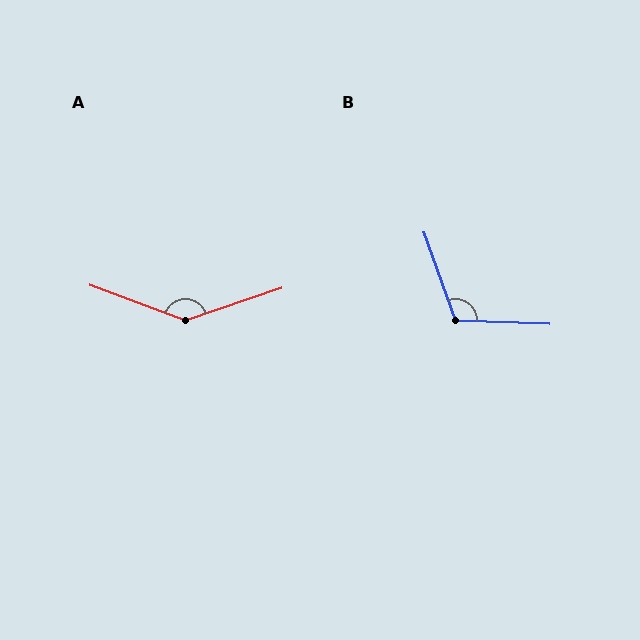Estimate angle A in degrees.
Approximately 141 degrees.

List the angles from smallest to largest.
B (111°), A (141°).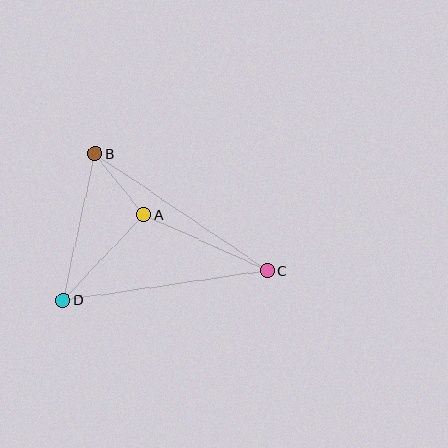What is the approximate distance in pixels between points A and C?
The distance between A and C is approximately 136 pixels.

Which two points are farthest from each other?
Points B and C are farthest from each other.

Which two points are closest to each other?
Points A and B are closest to each other.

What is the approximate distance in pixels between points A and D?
The distance between A and D is approximately 117 pixels.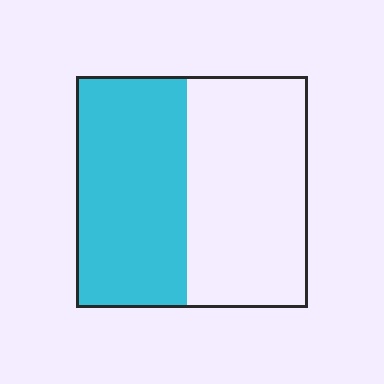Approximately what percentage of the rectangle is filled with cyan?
Approximately 50%.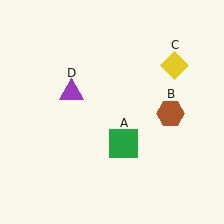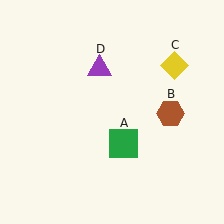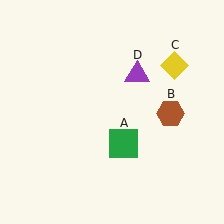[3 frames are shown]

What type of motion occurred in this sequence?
The purple triangle (object D) rotated clockwise around the center of the scene.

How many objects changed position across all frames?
1 object changed position: purple triangle (object D).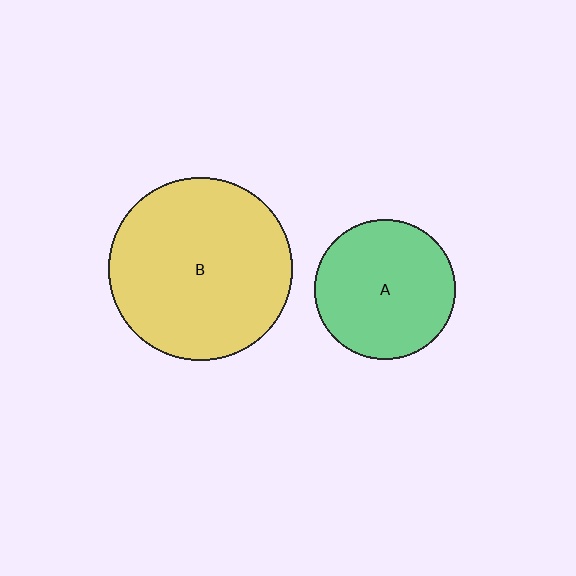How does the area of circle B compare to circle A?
Approximately 1.7 times.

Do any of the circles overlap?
No, none of the circles overlap.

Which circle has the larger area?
Circle B (yellow).